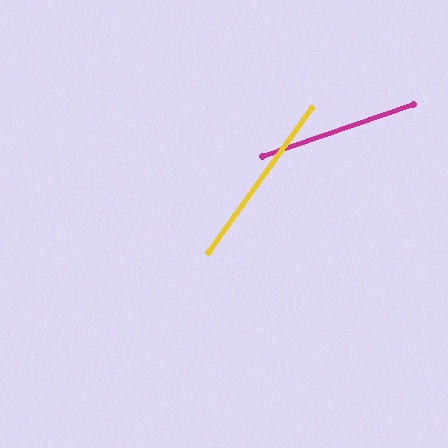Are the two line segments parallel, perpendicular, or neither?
Neither parallel nor perpendicular — they differ by about 36°.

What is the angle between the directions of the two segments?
Approximately 36 degrees.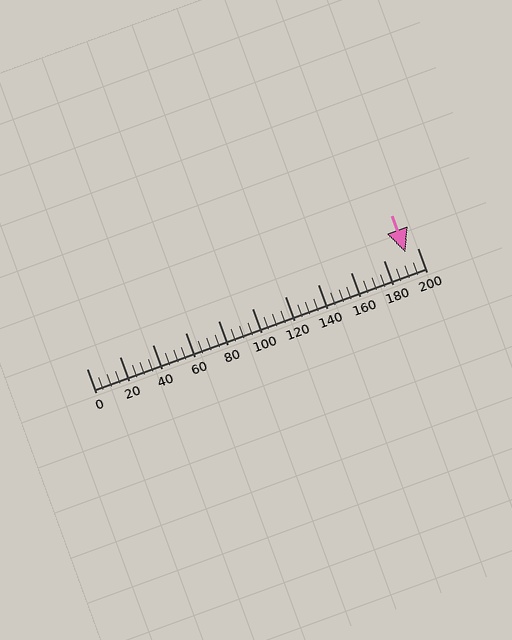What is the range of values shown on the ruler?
The ruler shows values from 0 to 200.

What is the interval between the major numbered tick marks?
The major tick marks are spaced 20 units apart.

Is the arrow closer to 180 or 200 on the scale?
The arrow is closer to 200.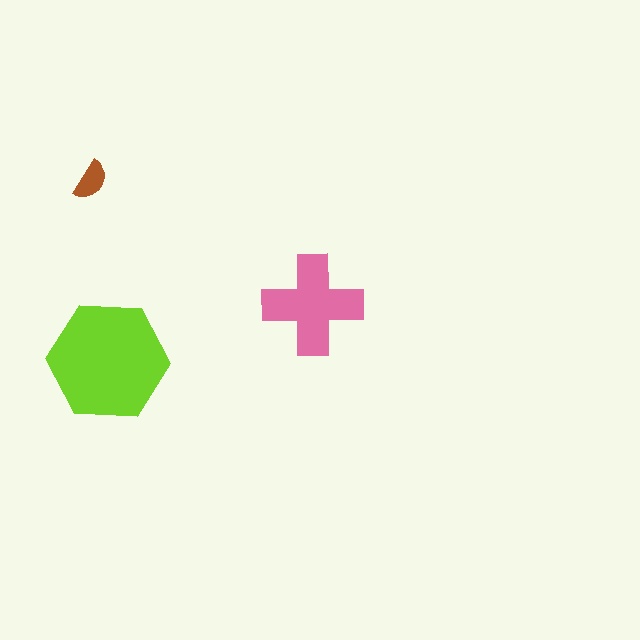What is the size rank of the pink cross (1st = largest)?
2nd.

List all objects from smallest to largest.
The brown semicircle, the pink cross, the lime hexagon.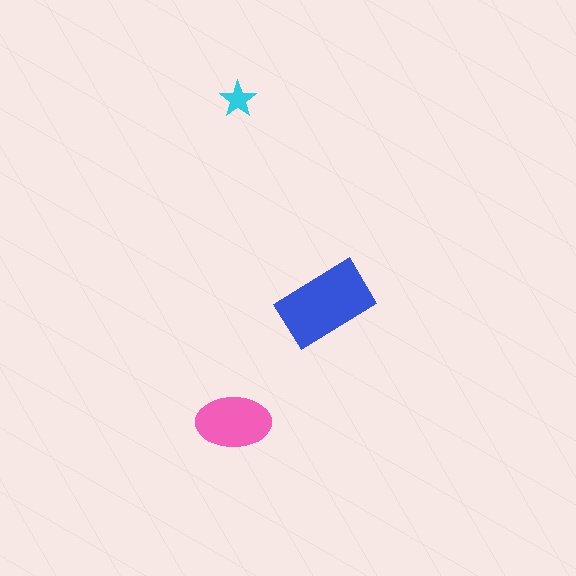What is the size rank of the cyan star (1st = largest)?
3rd.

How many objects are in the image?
There are 3 objects in the image.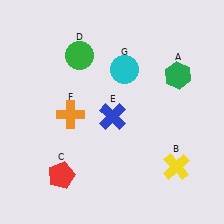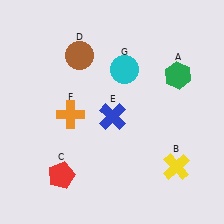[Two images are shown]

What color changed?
The circle (D) changed from green in Image 1 to brown in Image 2.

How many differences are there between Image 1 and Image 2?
There is 1 difference between the two images.